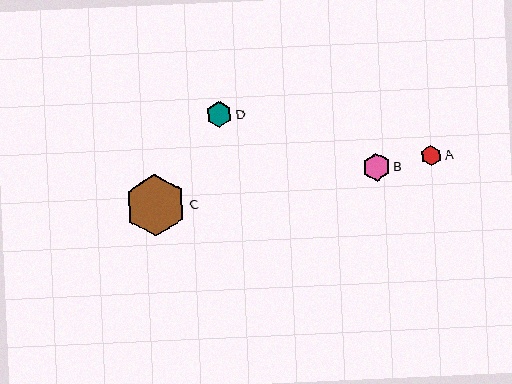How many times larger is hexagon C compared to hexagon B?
Hexagon C is approximately 2.2 times the size of hexagon B.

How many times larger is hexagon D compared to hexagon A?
Hexagon D is approximately 1.3 times the size of hexagon A.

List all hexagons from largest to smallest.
From largest to smallest: C, B, D, A.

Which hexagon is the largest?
Hexagon C is the largest with a size of approximately 62 pixels.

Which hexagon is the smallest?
Hexagon A is the smallest with a size of approximately 20 pixels.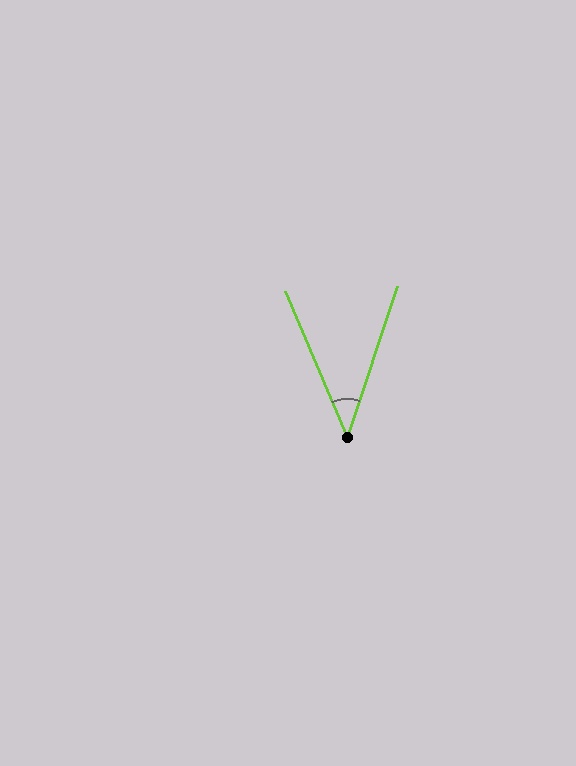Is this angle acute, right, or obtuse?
It is acute.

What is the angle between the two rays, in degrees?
Approximately 42 degrees.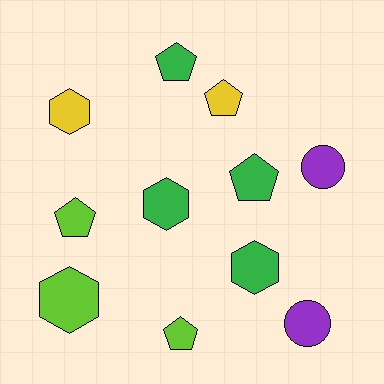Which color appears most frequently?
Green, with 4 objects.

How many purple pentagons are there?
There are no purple pentagons.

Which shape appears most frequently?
Pentagon, with 5 objects.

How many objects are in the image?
There are 11 objects.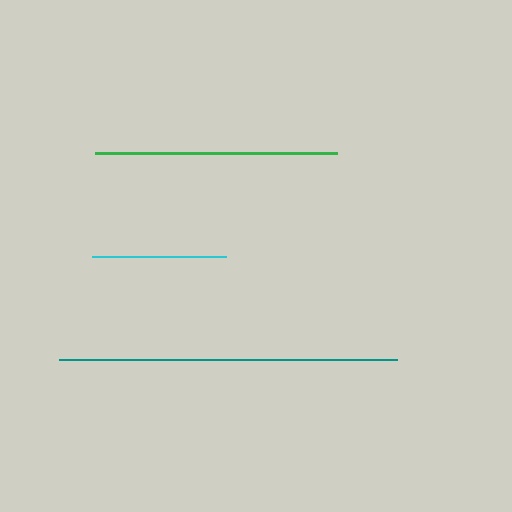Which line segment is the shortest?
The cyan line is the shortest at approximately 134 pixels.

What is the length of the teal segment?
The teal segment is approximately 338 pixels long.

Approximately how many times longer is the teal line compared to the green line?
The teal line is approximately 1.4 times the length of the green line.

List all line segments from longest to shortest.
From longest to shortest: teal, green, cyan.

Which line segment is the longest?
The teal line is the longest at approximately 338 pixels.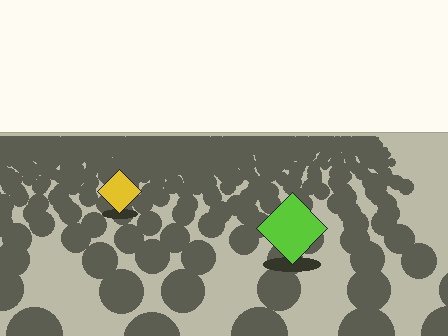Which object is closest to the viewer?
The lime diamond is closest. The texture marks near it are larger and more spread out.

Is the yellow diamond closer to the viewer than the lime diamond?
No. The lime diamond is closer — you can tell from the texture gradient: the ground texture is coarser near it.